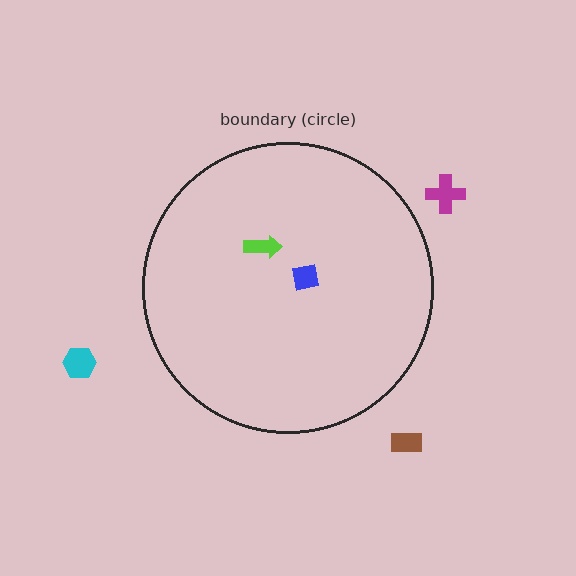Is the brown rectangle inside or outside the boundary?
Outside.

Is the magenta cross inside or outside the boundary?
Outside.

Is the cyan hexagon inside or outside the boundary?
Outside.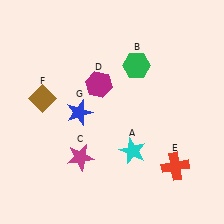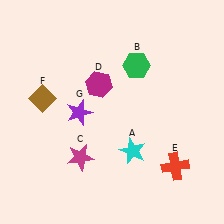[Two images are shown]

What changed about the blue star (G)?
In Image 1, G is blue. In Image 2, it changed to purple.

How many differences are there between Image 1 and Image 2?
There is 1 difference between the two images.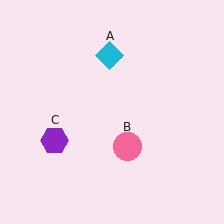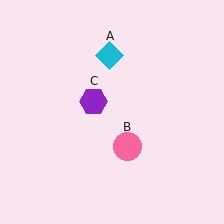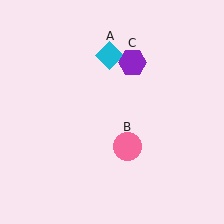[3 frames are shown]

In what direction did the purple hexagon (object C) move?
The purple hexagon (object C) moved up and to the right.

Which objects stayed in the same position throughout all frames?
Cyan diamond (object A) and pink circle (object B) remained stationary.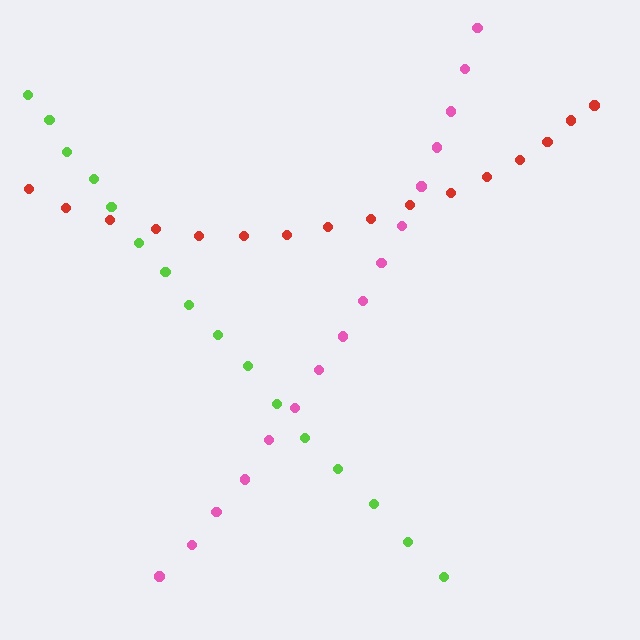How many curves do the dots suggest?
There are 3 distinct paths.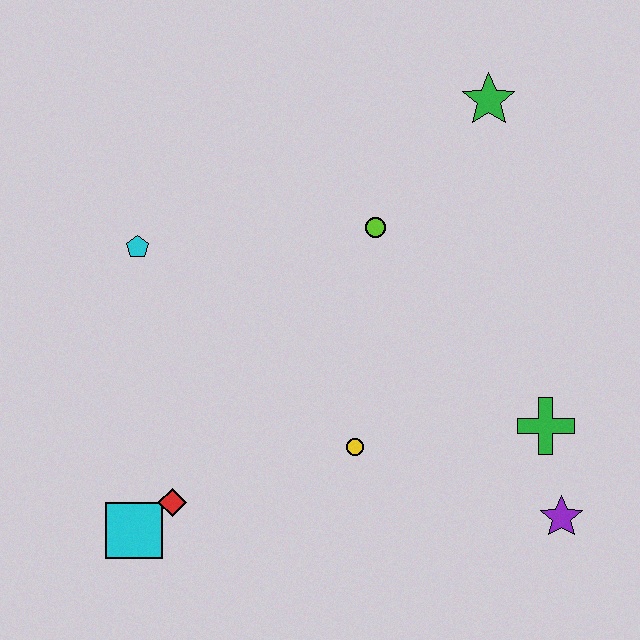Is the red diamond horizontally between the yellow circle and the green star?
No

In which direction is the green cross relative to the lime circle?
The green cross is below the lime circle.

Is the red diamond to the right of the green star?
No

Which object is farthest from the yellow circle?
The green star is farthest from the yellow circle.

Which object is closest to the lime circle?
The green star is closest to the lime circle.